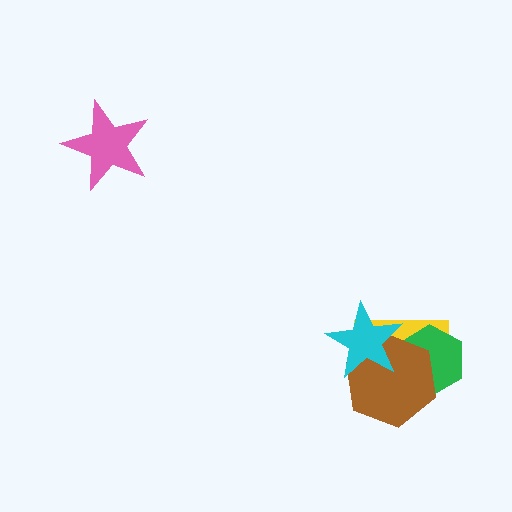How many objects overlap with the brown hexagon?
3 objects overlap with the brown hexagon.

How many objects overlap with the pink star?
0 objects overlap with the pink star.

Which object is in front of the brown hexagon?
The cyan star is in front of the brown hexagon.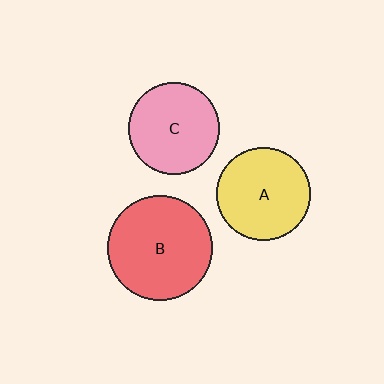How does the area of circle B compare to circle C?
Approximately 1.3 times.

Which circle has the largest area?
Circle B (red).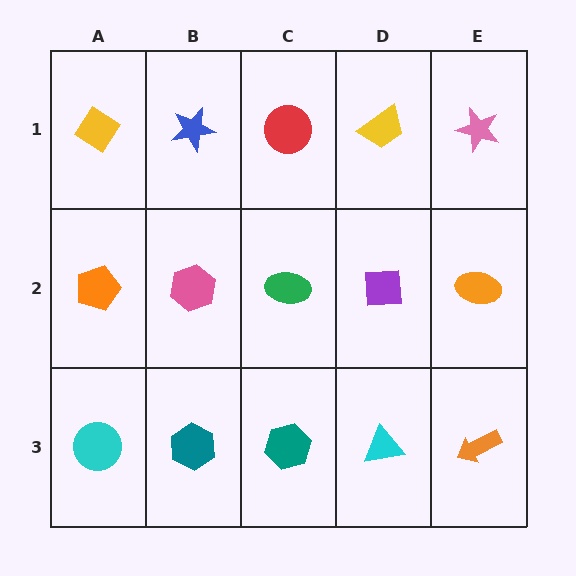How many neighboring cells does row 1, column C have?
3.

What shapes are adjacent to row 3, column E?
An orange ellipse (row 2, column E), a cyan triangle (row 3, column D).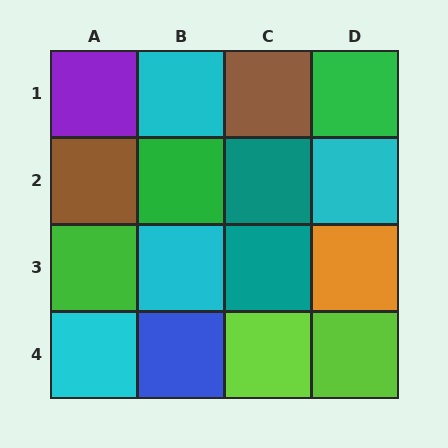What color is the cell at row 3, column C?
Teal.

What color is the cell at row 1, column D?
Green.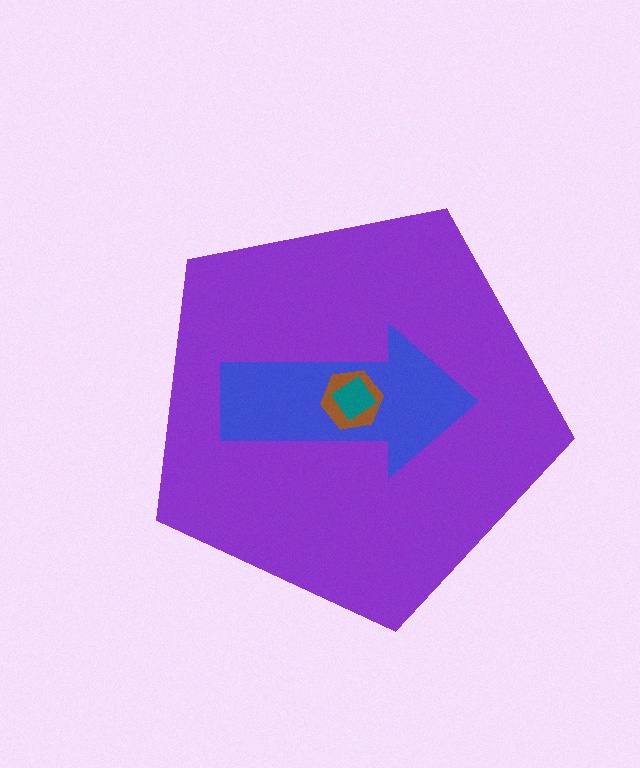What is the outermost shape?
The purple pentagon.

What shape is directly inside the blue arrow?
The brown hexagon.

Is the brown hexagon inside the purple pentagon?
Yes.